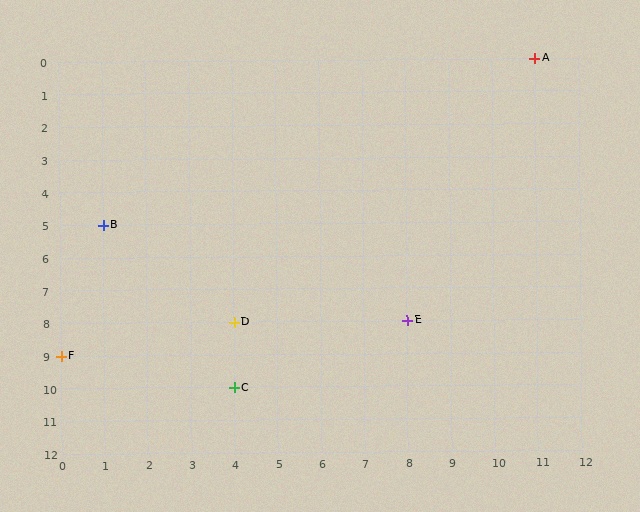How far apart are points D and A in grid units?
Points D and A are 7 columns and 8 rows apart (about 10.6 grid units diagonally).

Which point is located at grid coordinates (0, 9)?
Point F is at (0, 9).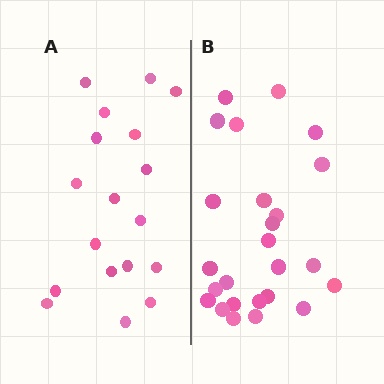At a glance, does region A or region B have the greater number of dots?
Region B (the right region) has more dots.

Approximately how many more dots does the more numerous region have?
Region B has roughly 8 or so more dots than region A.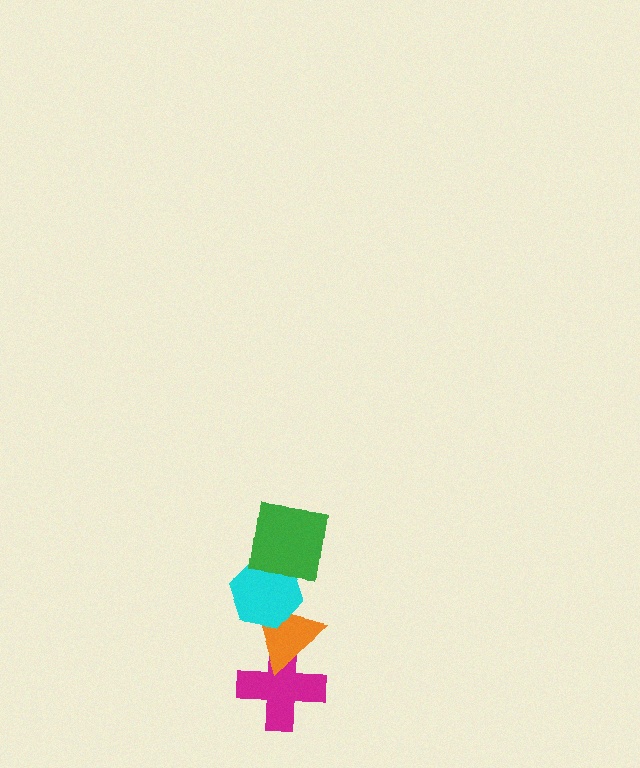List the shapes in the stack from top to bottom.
From top to bottom: the green square, the cyan hexagon, the orange triangle, the magenta cross.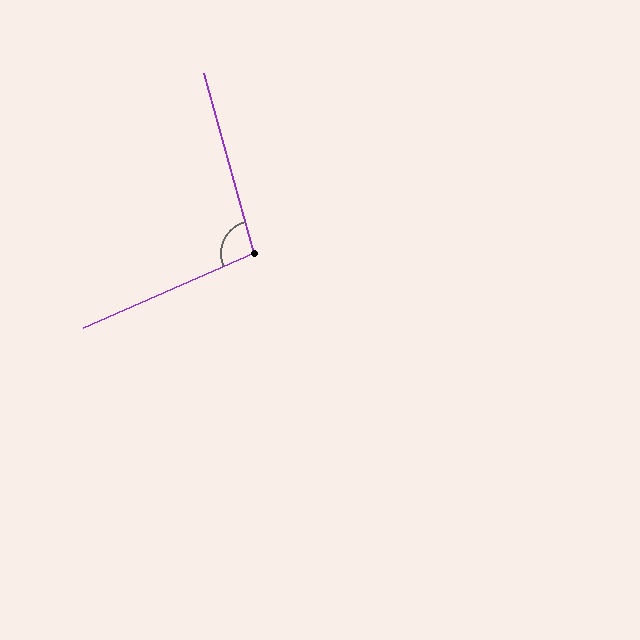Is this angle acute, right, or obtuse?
It is obtuse.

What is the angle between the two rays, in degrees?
Approximately 98 degrees.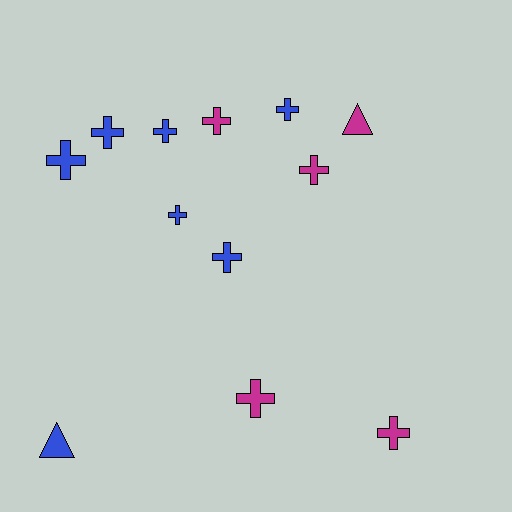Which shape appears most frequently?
Cross, with 10 objects.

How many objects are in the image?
There are 12 objects.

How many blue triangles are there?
There is 1 blue triangle.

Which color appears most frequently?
Blue, with 7 objects.